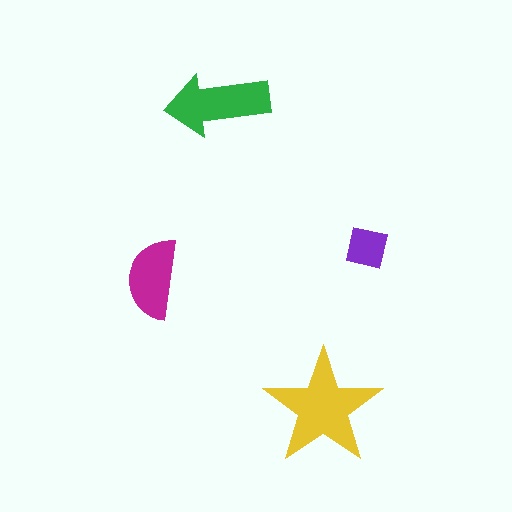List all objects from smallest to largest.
The purple square, the magenta semicircle, the green arrow, the yellow star.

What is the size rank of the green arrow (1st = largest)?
2nd.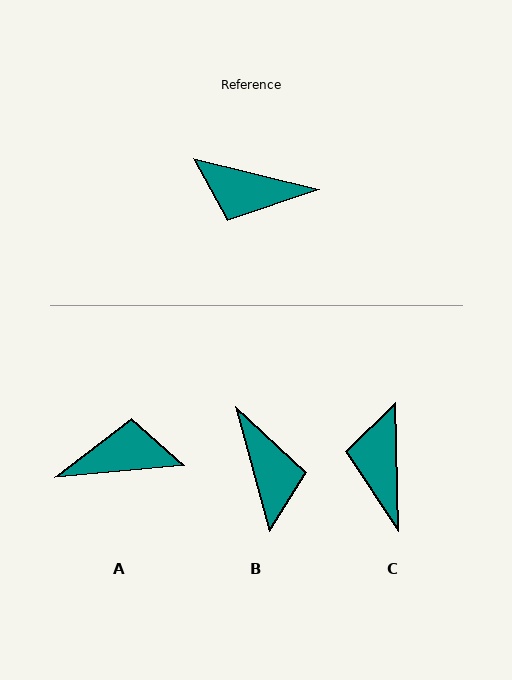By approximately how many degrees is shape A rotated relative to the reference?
Approximately 161 degrees clockwise.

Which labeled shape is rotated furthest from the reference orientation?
A, about 161 degrees away.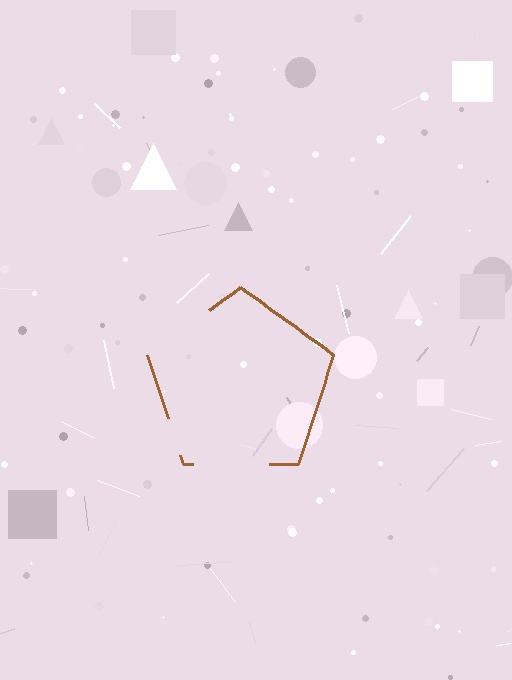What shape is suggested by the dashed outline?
The dashed outline suggests a pentagon.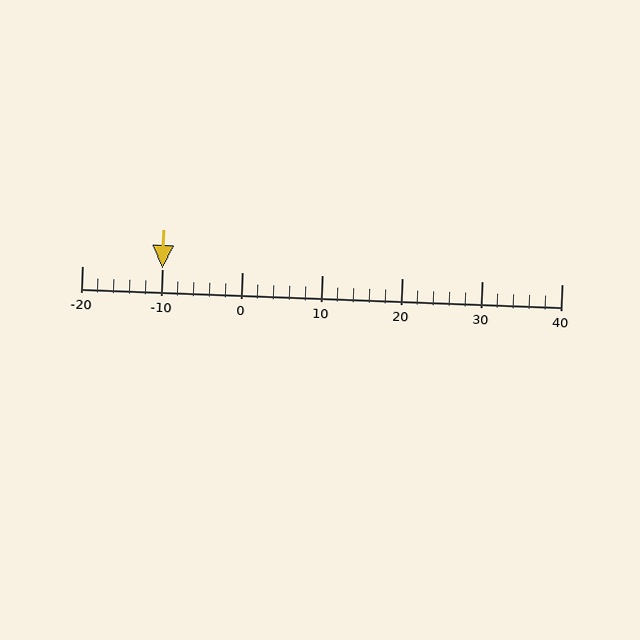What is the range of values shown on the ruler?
The ruler shows values from -20 to 40.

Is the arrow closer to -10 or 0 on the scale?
The arrow is closer to -10.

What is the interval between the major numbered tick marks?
The major tick marks are spaced 10 units apart.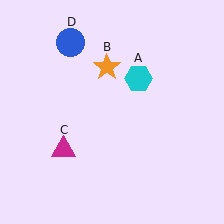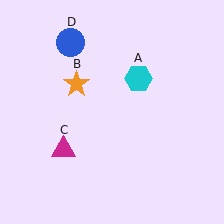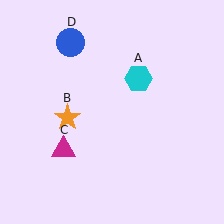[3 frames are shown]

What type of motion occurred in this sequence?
The orange star (object B) rotated counterclockwise around the center of the scene.